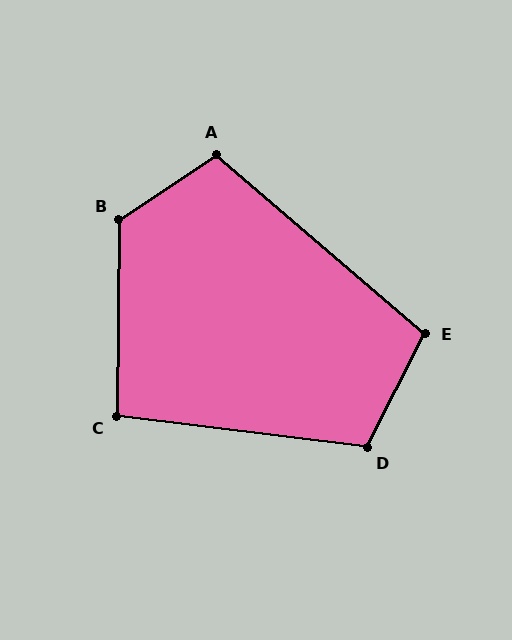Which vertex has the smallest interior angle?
C, at approximately 96 degrees.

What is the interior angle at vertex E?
Approximately 104 degrees (obtuse).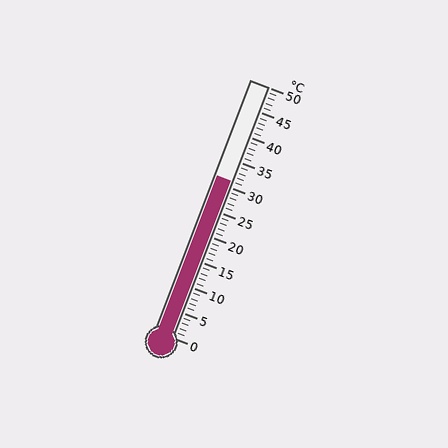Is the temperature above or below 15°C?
The temperature is above 15°C.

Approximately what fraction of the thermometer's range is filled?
The thermometer is filled to approximately 60% of its range.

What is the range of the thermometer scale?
The thermometer scale ranges from 0°C to 50°C.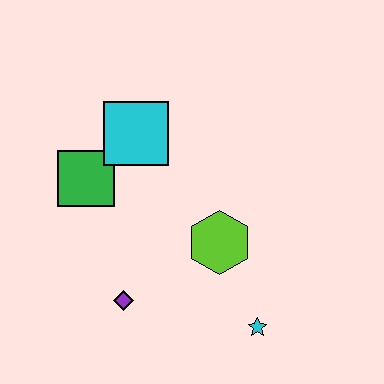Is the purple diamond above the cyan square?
No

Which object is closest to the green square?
The cyan square is closest to the green square.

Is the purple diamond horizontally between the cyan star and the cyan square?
No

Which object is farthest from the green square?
The cyan star is farthest from the green square.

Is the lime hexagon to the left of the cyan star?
Yes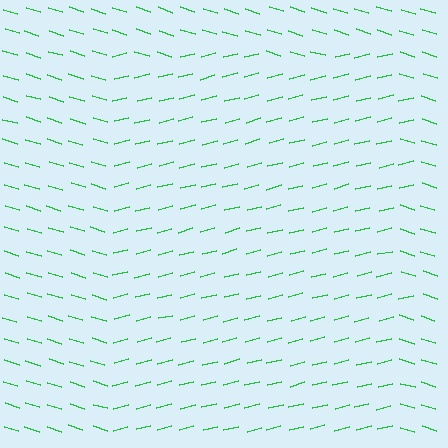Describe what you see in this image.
The image is filled with small green line segments. A rectangle region in the image has lines oriented differently from the surrounding lines, creating a visible texture boundary.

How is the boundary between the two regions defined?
The boundary is defined purely by a change in line orientation (approximately 31 degrees difference). All lines are the same color and thickness.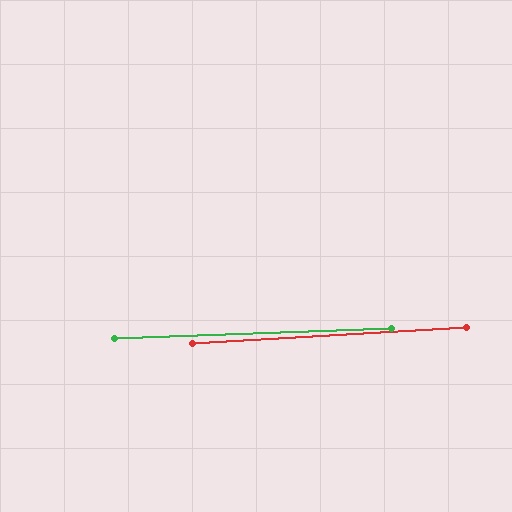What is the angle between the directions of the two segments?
Approximately 1 degree.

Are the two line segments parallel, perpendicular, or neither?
Parallel — their directions differ by only 1.4°.